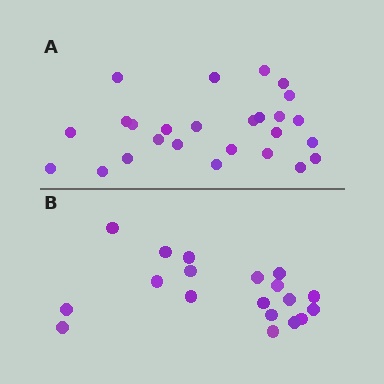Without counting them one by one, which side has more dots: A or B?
Region A (the top region) has more dots.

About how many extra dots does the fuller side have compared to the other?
Region A has roughly 8 or so more dots than region B.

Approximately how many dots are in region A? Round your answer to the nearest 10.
About 30 dots. (The exact count is 26, which rounds to 30.)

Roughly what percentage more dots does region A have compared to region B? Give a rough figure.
About 35% more.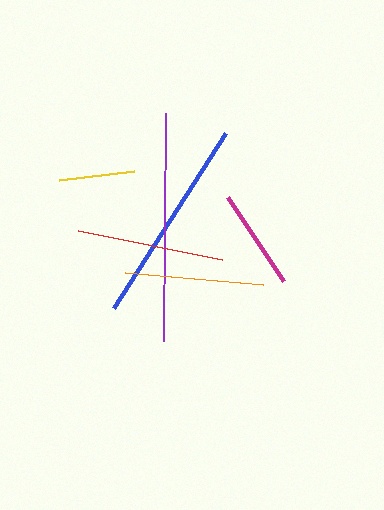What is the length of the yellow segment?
The yellow segment is approximately 76 pixels long.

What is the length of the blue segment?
The blue segment is approximately 208 pixels long.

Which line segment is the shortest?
The yellow line is the shortest at approximately 76 pixels.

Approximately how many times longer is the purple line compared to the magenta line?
The purple line is approximately 2.3 times the length of the magenta line.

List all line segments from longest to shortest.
From longest to shortest: purple, blue, red, orange, magenta, yellow.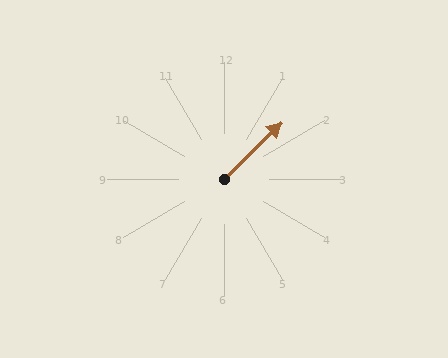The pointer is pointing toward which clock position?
Roughly 2 o'clock.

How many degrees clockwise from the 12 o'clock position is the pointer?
Approximately 46 degrees.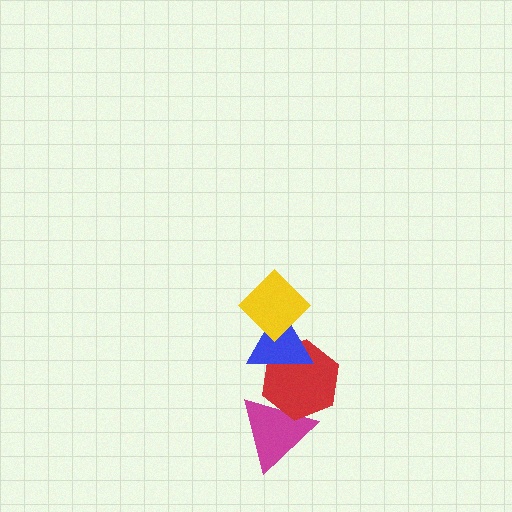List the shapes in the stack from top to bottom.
From top to bottom: the yellow diamond, the blue triangle, the red hexagon, the magenta triangle.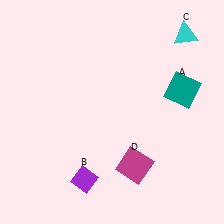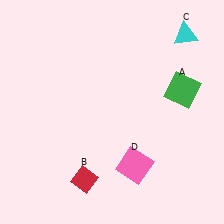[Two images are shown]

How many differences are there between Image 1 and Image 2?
There are 3 differences between the two images.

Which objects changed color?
A changed from teal to green. B changed from purple to red. D changed from magenta to pink.